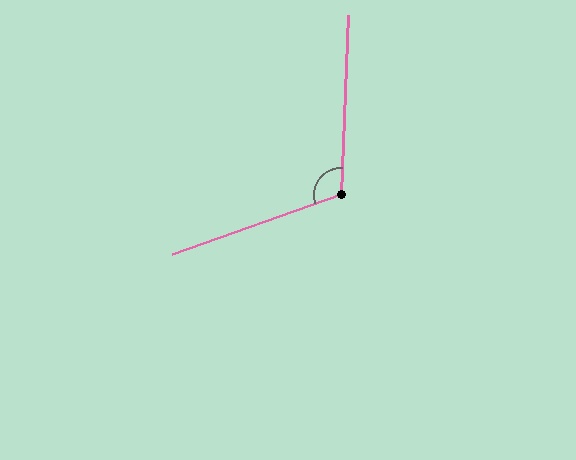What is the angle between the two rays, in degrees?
Approximately 111 degrees.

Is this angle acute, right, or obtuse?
It is obtuse.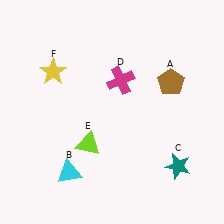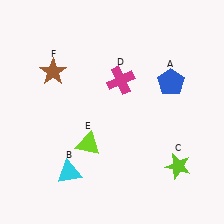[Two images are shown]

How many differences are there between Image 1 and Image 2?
There are 3 differences between the two images.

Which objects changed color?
A changed from brown to blue. C changed from teal to lime. F changed from yellow to brown.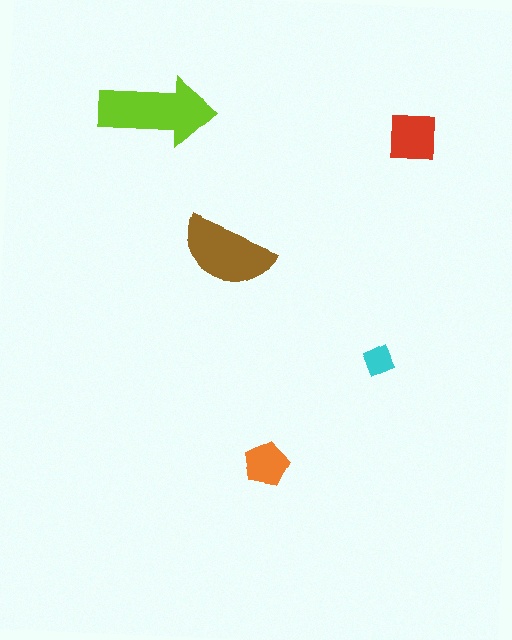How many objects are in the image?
There are 5 objects in the image.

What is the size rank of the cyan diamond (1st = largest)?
5th.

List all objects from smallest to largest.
The cyan diamond, the orange pentagon, the red square, the brown semicircle, the lime arrow.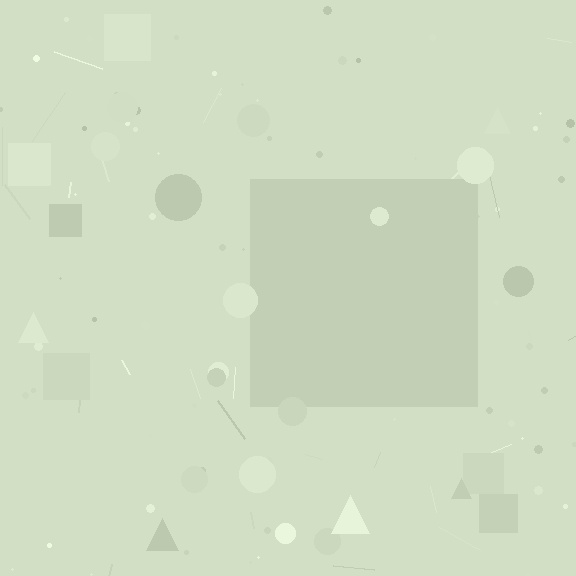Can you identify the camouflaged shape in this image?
The camouflaged shape is a square.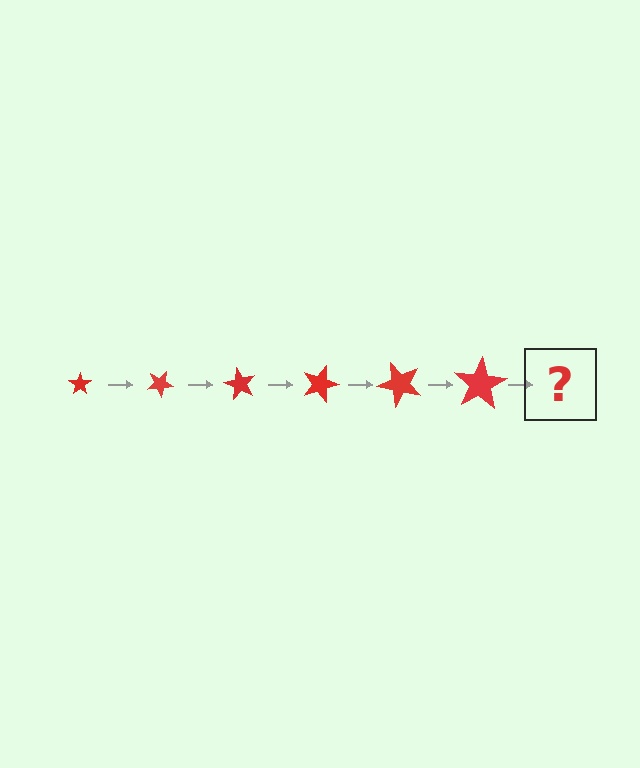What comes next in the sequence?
The next element should be a star, larger than the previous one and rotated 180 degrees from the start.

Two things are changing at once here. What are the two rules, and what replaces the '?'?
The two rules are that the star grows larger each step and it rotates 30 degrees each step. The '?' should be a star, larger than the previous one and rotated 180 degrees from the start.